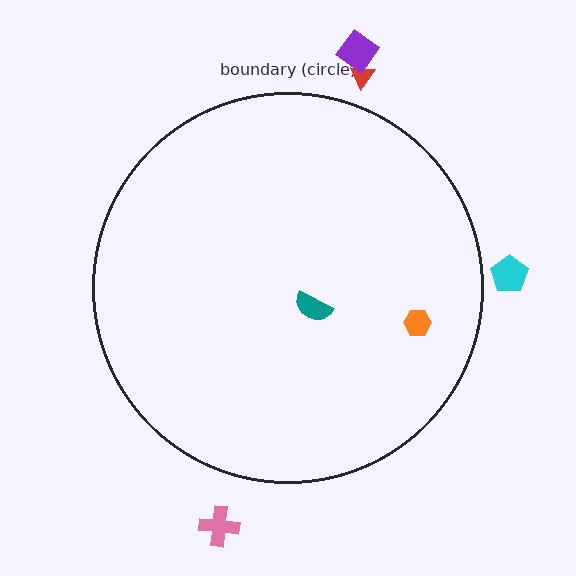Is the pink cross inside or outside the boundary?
Outside.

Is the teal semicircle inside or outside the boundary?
Inside.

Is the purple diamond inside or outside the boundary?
Outside.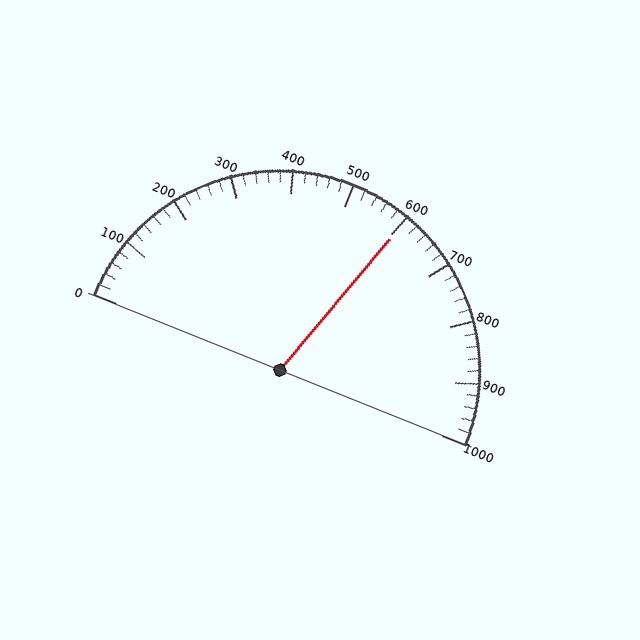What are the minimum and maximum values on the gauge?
The gauge ranges from 0 to 1000.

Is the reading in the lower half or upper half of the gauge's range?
The reading is in the upper half of the range (0 to 1000).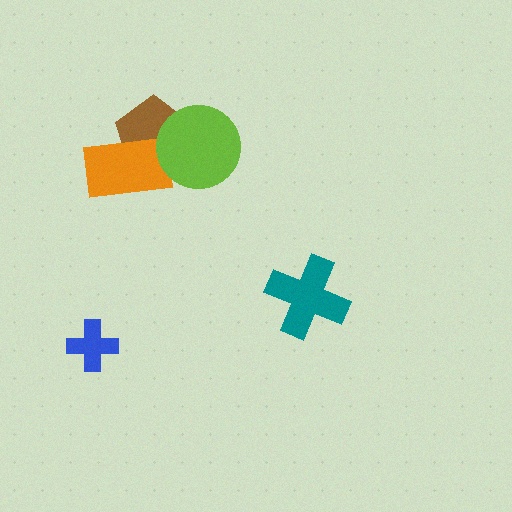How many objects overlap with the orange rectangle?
2 objects overlap with the orange rectangle.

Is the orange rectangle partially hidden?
Yes, it is partially covered by another shape.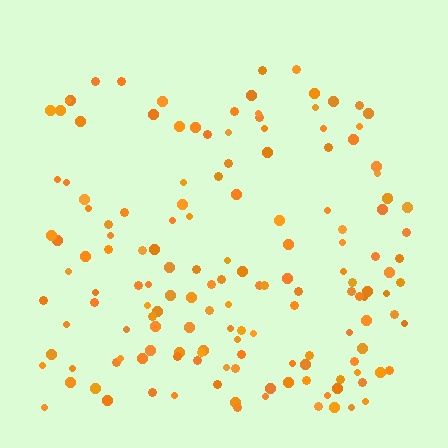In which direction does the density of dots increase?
From top to bottom, with the bottom side densest.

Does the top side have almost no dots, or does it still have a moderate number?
Still a moderate number, just noticeably fewer than the bottom.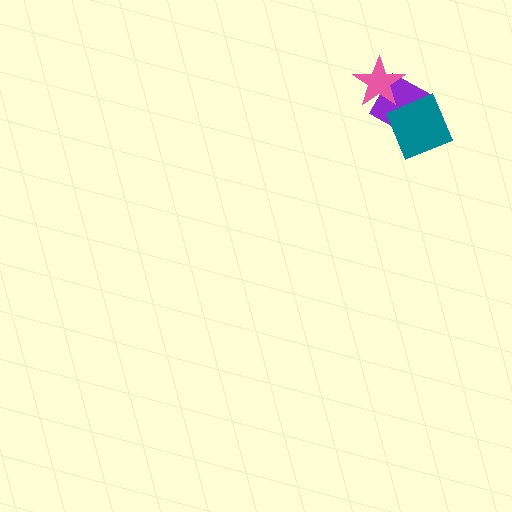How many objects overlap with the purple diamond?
2 objects overlap with the purple diamond.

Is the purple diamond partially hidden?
Yes, it is partially covered by another shape.